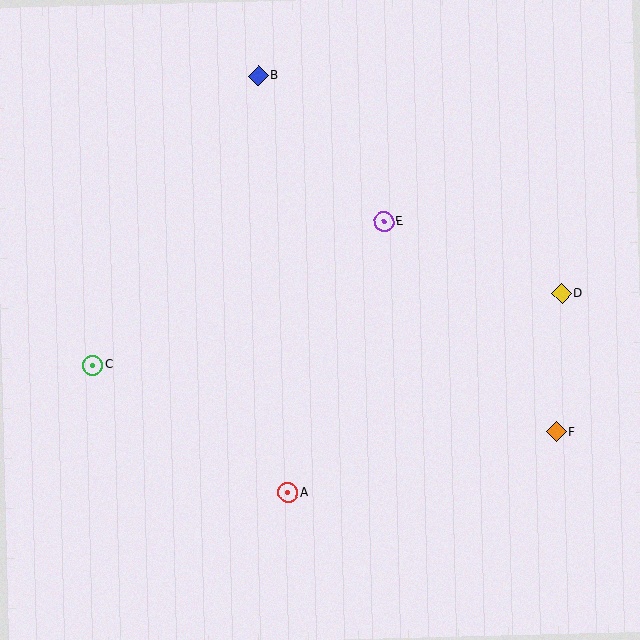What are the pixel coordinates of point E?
Point E is at (384, 221).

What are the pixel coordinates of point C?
Point C is at (93, 365).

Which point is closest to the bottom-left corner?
Point C is closest to the bottom-left corner.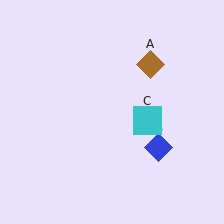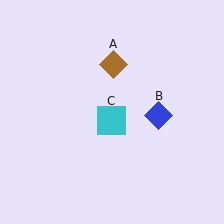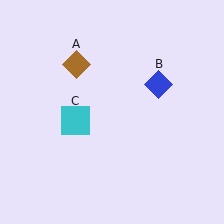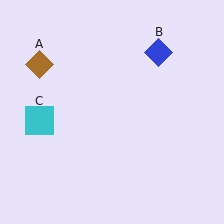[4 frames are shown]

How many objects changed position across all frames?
3 objects changed position: brown diamond (object A), blue diamond (object B), cyan square (object C).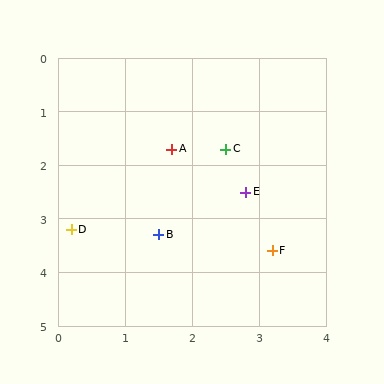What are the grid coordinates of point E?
Point E is at approximately (2.8, 2.5).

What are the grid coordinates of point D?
Point D is at approximately (0.2, 3.2).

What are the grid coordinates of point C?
Point C is at approximately (2.5, 1.7).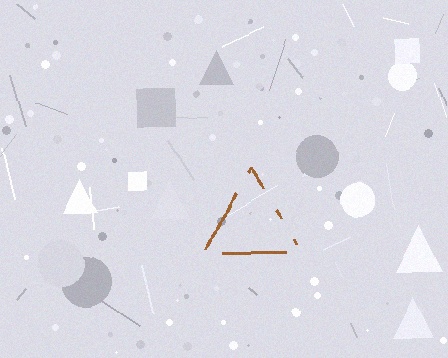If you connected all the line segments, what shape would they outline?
They would outline a triangle.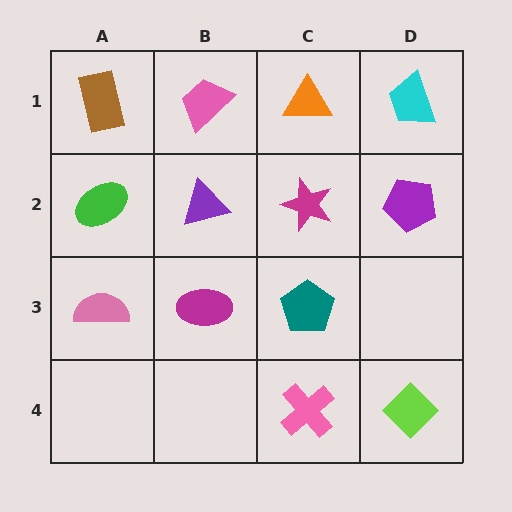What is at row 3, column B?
A magenta ellipse.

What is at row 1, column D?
A cyan trapezoid.